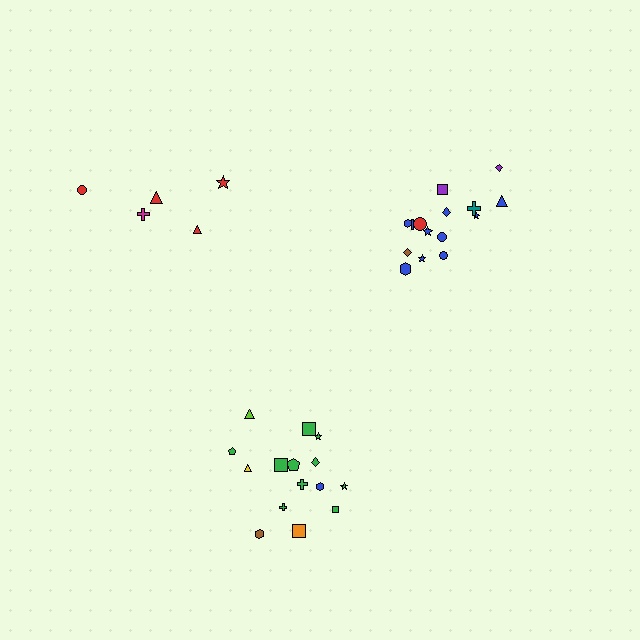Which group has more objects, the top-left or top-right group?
The top-right group.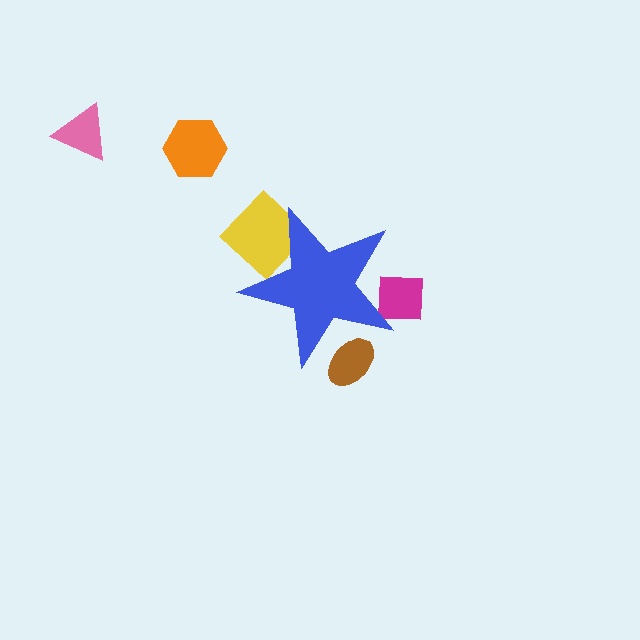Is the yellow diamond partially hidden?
Yes, the yellow diamond is partially hidden behind the blue star.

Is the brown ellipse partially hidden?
Yes, the brown ellipse is partially hidden behind the blue star.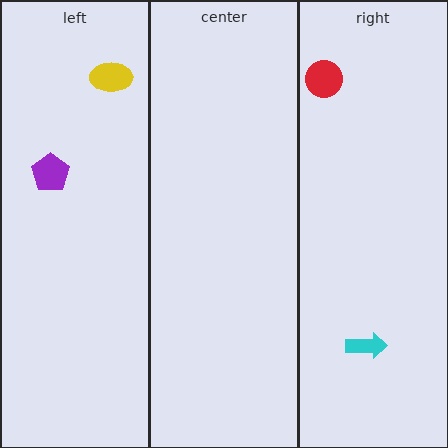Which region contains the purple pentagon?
The left region.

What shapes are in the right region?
The cyan arrow, the red circle.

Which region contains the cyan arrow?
The right region.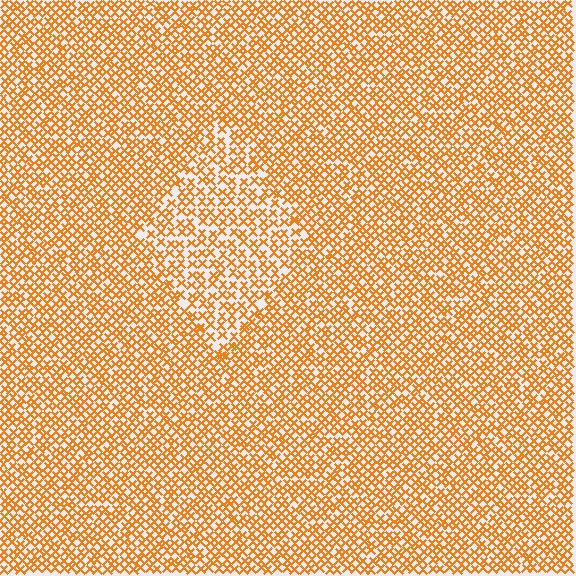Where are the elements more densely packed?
The elements are more densely packed outside the diamond boundary.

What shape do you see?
I see a diamond.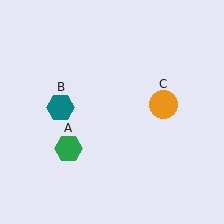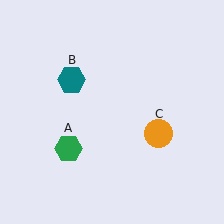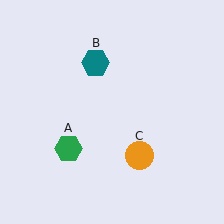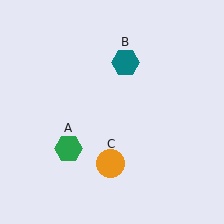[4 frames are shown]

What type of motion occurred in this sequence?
The teal hexagon (object B), orange circle (object C) rotated clockwise around the center of the scene.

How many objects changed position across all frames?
2 objects changed position: teal hexagon (object B), orange circle (object C).